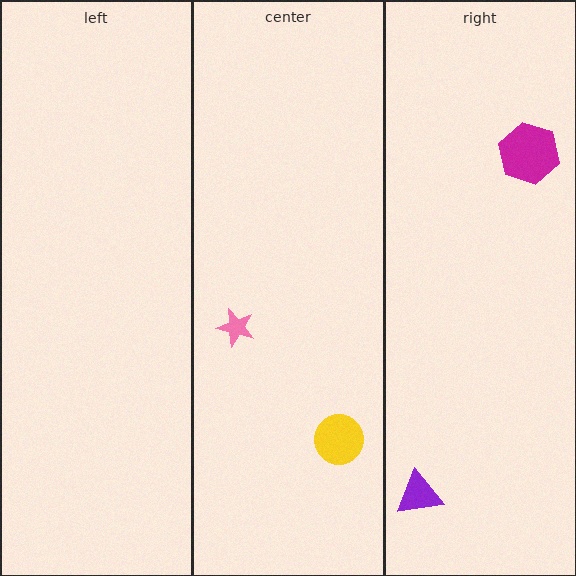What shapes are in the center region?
The yellow circle, the pink star.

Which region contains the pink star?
The center region.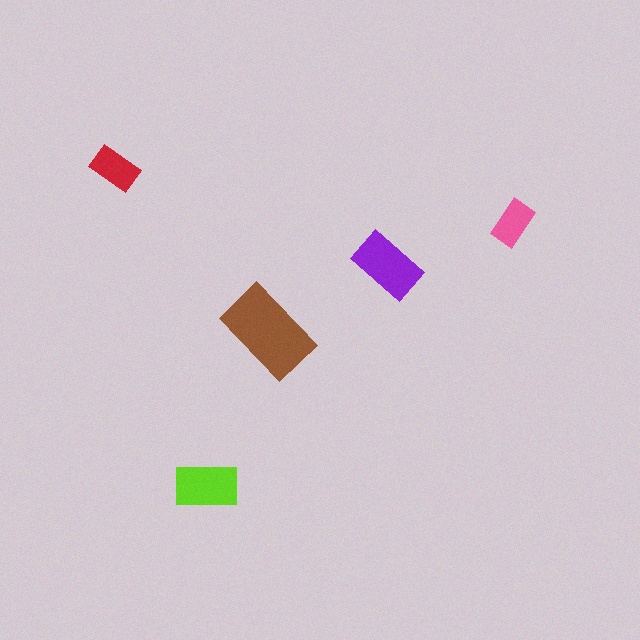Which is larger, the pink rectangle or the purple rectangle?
The purple one.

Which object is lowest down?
The lime rectangle is bottommost.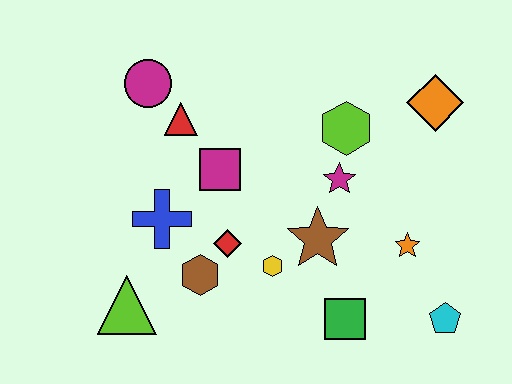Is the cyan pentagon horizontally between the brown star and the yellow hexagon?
No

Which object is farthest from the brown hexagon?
The orange diamond is farthest from the brown hexagon.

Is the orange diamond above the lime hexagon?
Yes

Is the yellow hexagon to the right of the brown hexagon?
Yes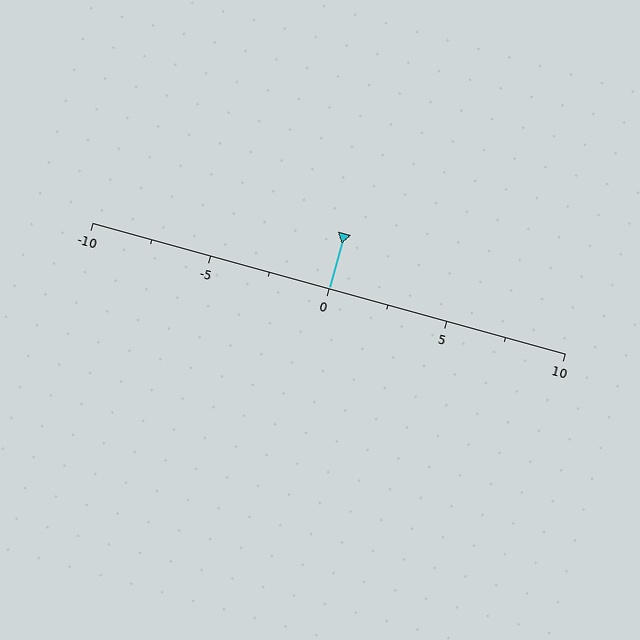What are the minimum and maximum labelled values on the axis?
The axis runs from -10 to 10.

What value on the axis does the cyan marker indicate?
The marker indicates approximately 0.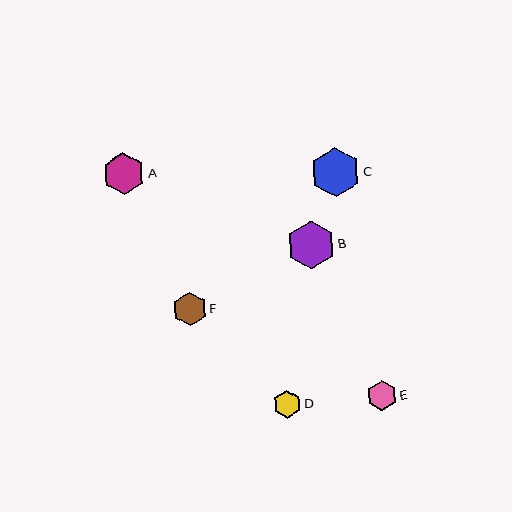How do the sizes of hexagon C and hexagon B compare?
Hexagon C and hexagon B are approximately the same size.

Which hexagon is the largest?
Hexagon C is the largest with a size of approximately 49 pixels.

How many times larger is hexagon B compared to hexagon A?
Hexagon B is approximately 1.1 times the size of hexagon A.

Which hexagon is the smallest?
Hexagon D is the smallest with a size of approximately 28 pixels.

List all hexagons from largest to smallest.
From largest to smallest: C, B, A, F, E, D.